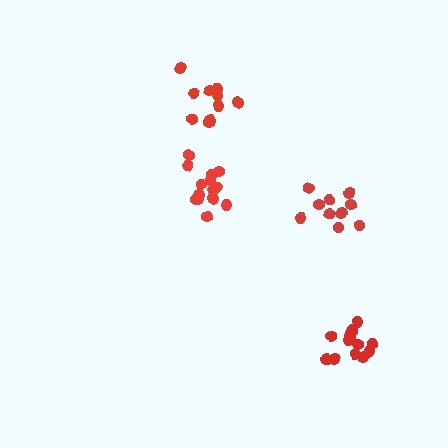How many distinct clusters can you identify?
There are 4 distinct clusters.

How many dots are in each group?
Group 1: 10 dots, Group 2: 14 dots, Group 3: 10 dots, Group 4: 14 dots (48 total).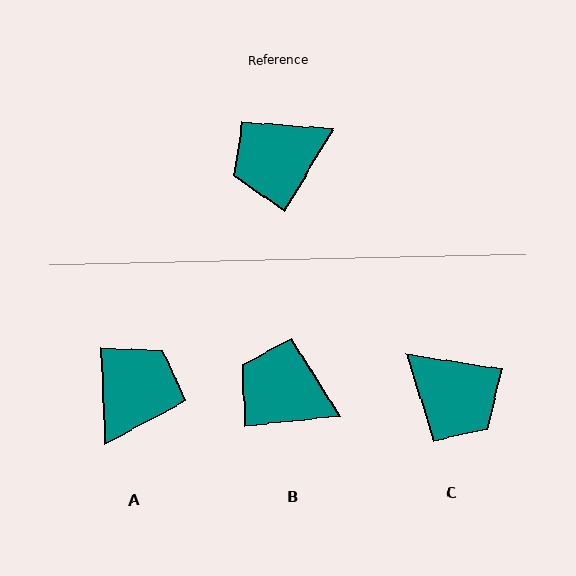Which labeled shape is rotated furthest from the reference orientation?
A, about 147 degrees away.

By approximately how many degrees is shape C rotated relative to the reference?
Approximately 111 degrees counter-clockwise.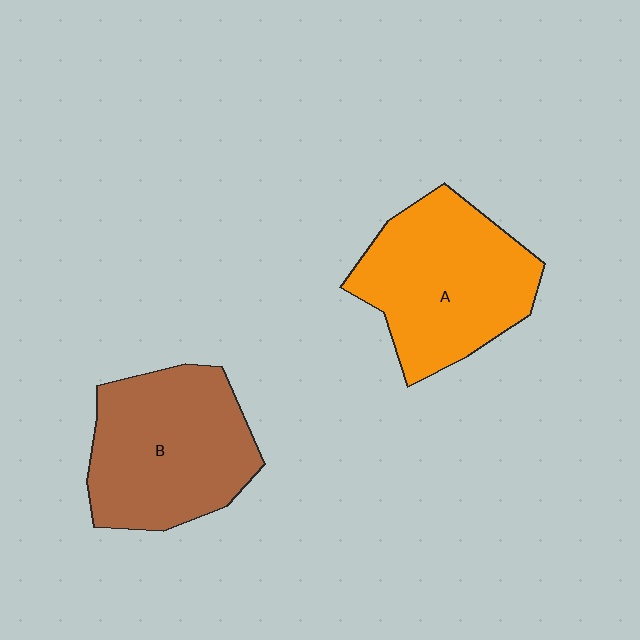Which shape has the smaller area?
Shape B (brown).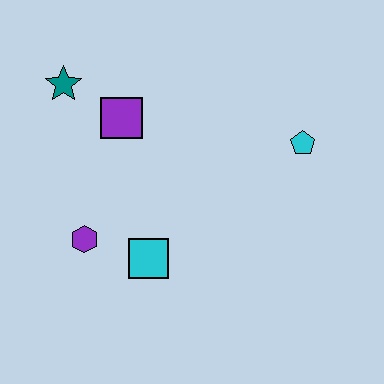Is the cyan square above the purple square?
No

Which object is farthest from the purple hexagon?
The cyan pentagon is farthest from the purple hexagon.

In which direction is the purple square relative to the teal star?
The purple square is to the right of the teal star.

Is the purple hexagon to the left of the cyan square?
Yes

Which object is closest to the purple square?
The teal star is closest to the purple square.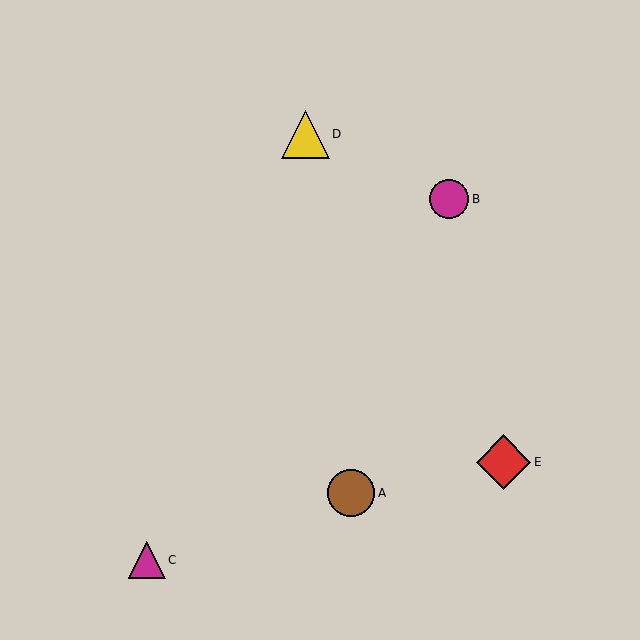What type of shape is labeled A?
Shape A is a brown circle.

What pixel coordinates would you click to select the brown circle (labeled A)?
Click at (351, 493) to select the brown circle A.